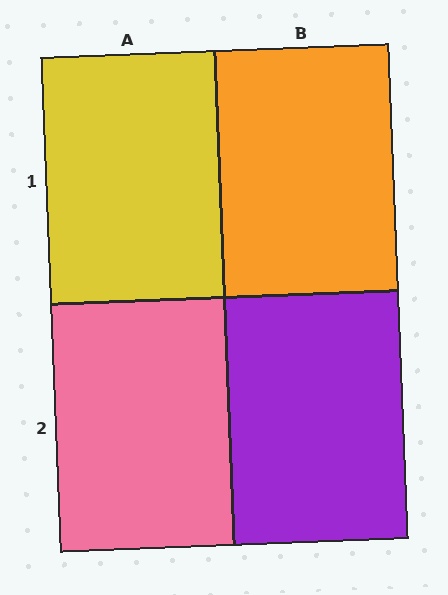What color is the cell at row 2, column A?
Pink.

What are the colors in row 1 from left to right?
Yellow, orange.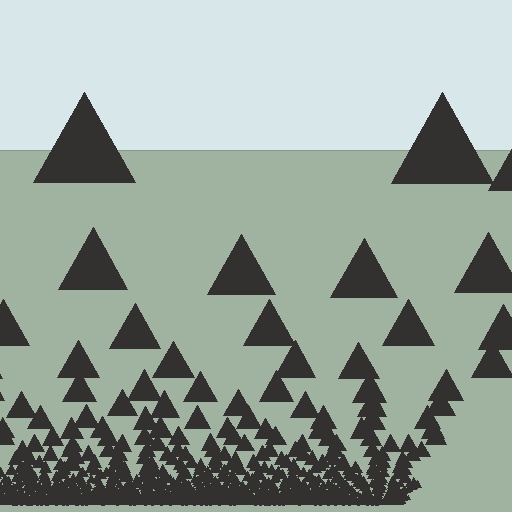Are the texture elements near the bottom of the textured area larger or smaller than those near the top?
Smaller. The gradient is inverted — elements near the bottom are smaller and denser.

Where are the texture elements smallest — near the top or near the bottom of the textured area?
Near the bottom.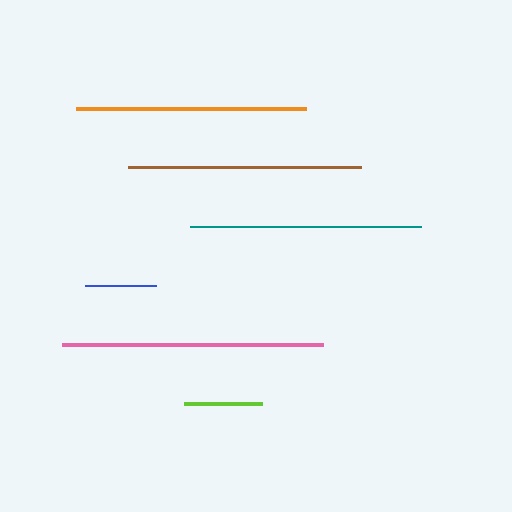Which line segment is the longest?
The pink line is the longest at approximately 261 pixels.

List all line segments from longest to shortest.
From longest to shortest: pink, brown, teal, orange, lime, blue.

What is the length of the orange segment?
The orange segment is approximately 230 pixels long.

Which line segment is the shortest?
The blue line is the shortest at approximately 71 pixels.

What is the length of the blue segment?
The blue segment is approximately 71 pixels long.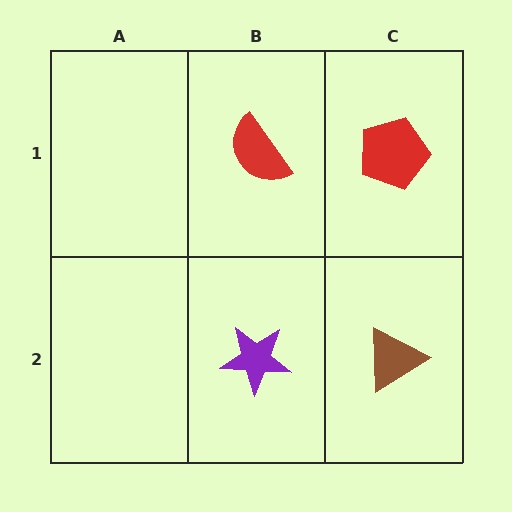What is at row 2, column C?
A brown triangle.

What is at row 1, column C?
A red pentagon.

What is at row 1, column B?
A red semicircle.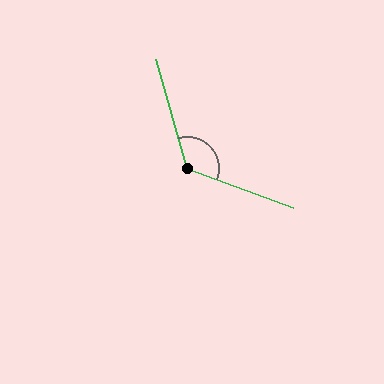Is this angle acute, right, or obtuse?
It is obtuse.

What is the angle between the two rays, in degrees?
Approximately 126 degrees.